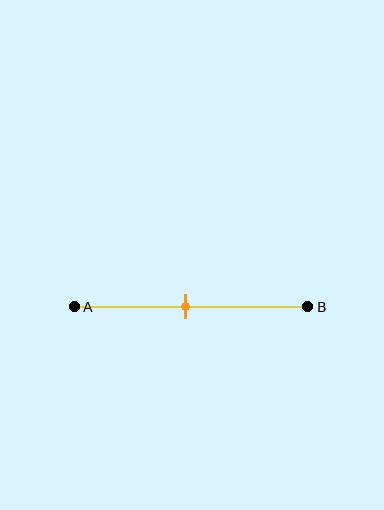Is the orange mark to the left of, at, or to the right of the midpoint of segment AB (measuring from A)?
The orange mark is approximately at the midpoint of segment AB.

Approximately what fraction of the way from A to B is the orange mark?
The orange mark is approximately 50% of the way from A to B.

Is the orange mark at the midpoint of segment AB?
Yes, the mark is approximately at the midpoint.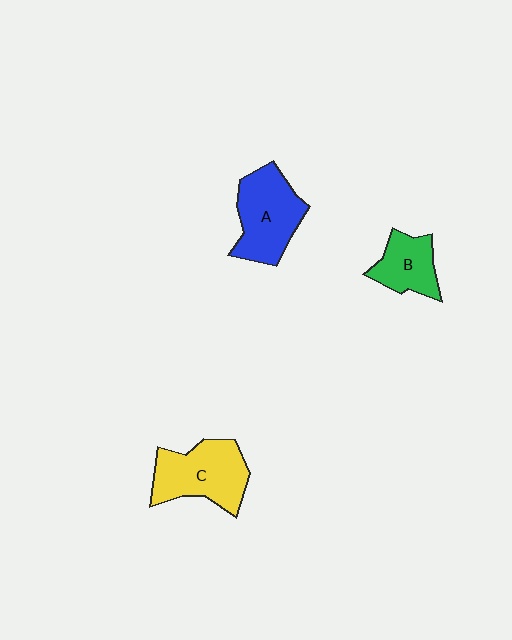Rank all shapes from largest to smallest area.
From largest to smallest: C (yellow), A (blue), B (green).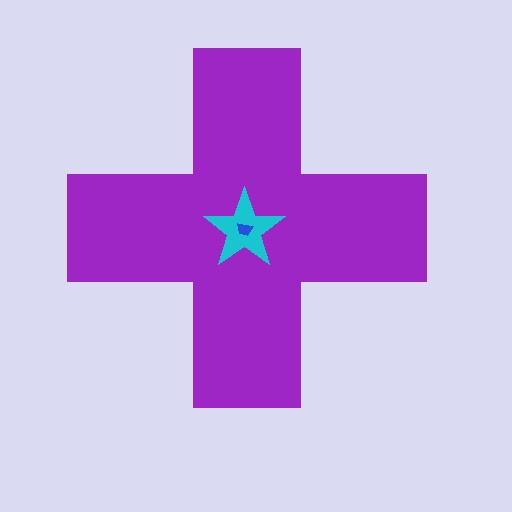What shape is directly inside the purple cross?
The cyan star.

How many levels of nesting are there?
3.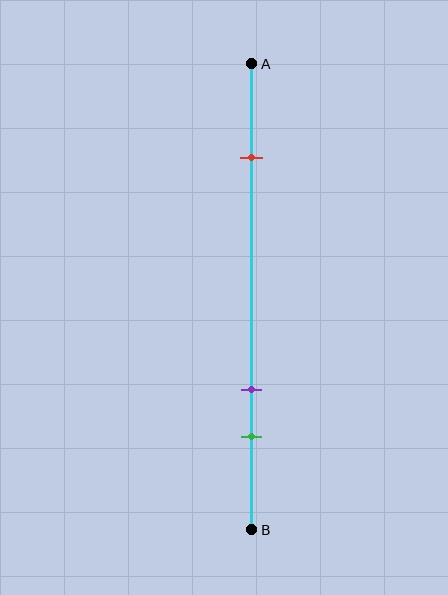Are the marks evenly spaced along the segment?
No, the marks are not evenly spaced.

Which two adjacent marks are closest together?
The purple and green marks are the closest adjacent pair.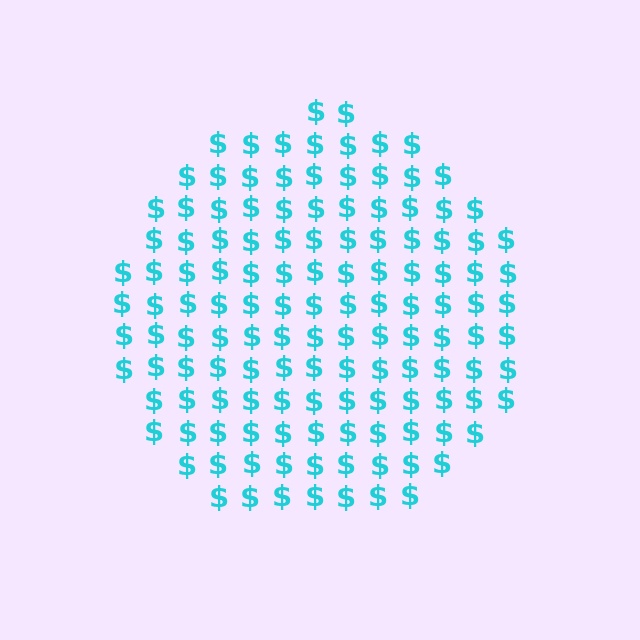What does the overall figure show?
The overall figure shows a circle.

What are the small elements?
The small elements are dollar signs.